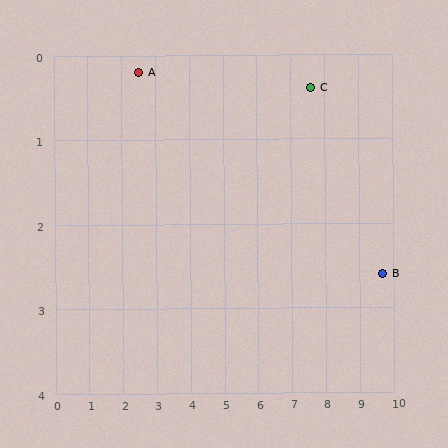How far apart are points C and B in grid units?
Points C and B are about 3.0 grid units apart.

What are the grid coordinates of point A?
Point A is at approximately (2.5, 0.2).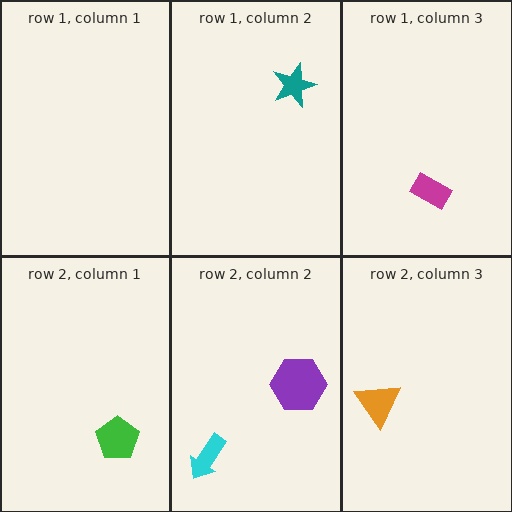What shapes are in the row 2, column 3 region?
The orange triangle.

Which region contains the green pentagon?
The row 2, column 1 region.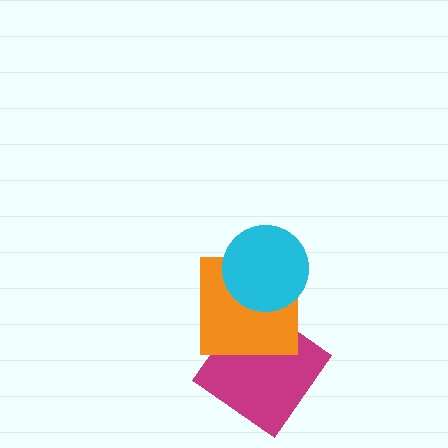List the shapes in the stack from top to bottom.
From top to bottom: the cyan circle, the orange square, the magenta diamond.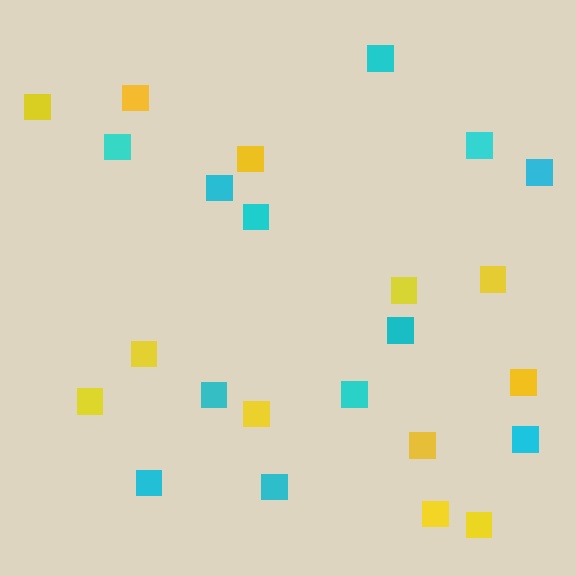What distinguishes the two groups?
There are 2 groups: one group of cyan squares (12) and one group of yellow squares (12).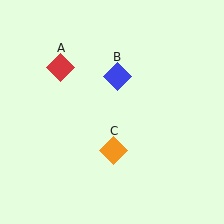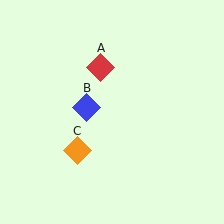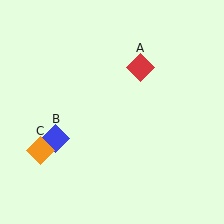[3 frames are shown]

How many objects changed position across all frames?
3 objects changed position: red diamond (object A), blue diamond (object B), orange diamond (object C).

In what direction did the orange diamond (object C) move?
The orange diamond (object C) moved left.